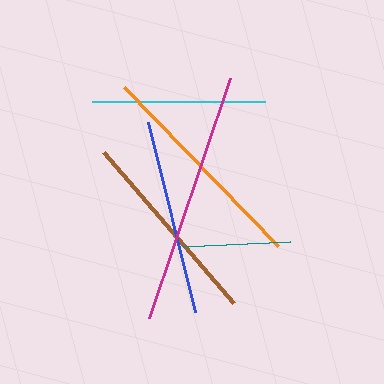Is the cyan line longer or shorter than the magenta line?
The magenta line is longer than the cyan line.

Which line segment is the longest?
The magenta line is the longest at approximately 253 pixels.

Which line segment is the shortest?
The teal line is the shortest at approximately 107 pixels.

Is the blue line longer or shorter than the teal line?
The blue line is longer than the teal line.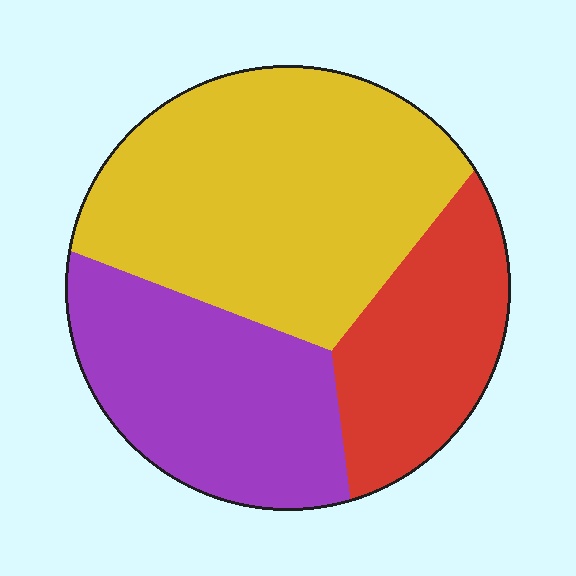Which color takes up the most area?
Yellow, at roughly 50%.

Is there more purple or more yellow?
Yellow.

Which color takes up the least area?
Red, at roughly 20%.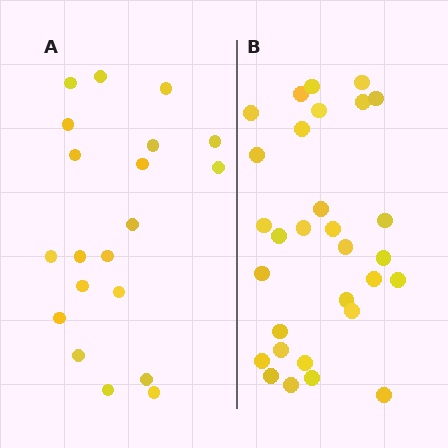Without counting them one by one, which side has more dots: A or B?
Region B (the right region) has more dots.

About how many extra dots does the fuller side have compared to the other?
Region B has roughly 10 or so more dots than region A.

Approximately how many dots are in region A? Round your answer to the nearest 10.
About 20 dots.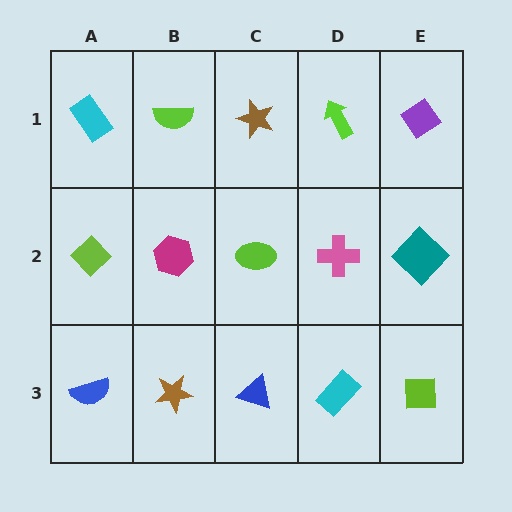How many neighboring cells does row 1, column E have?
2.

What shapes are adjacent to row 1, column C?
A lime ellipse (row 2, column C), a lime semicircle (row 1, column B), a lime arrow (row 1, column D).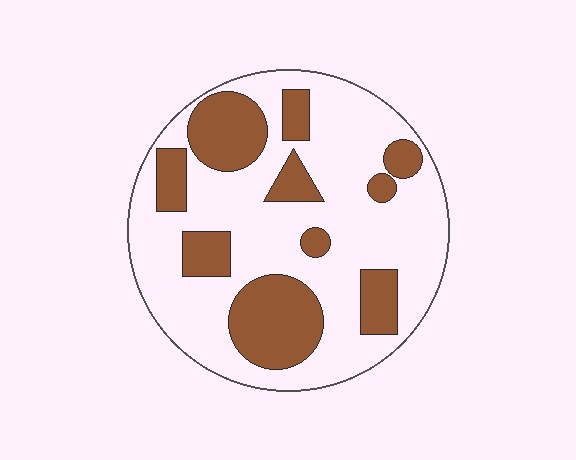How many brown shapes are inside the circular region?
10.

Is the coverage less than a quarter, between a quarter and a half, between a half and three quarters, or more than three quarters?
Between a quarter and a half.